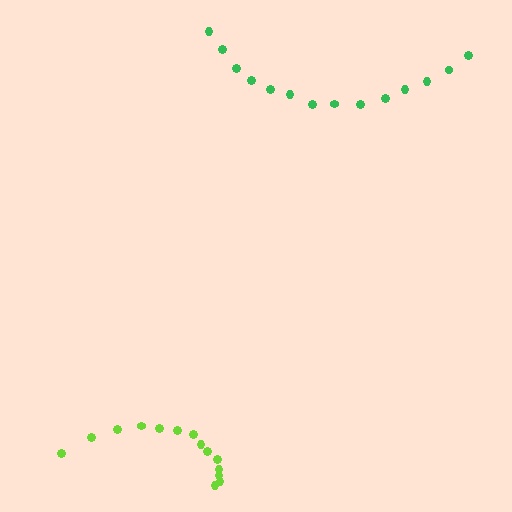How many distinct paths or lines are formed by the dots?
There are 2 distinct paths.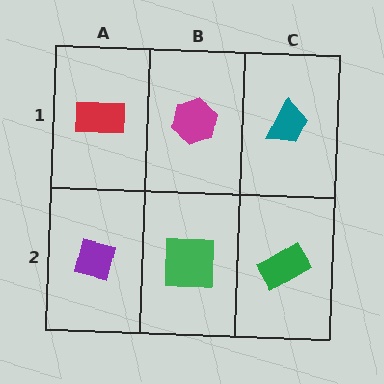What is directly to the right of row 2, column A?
A green square.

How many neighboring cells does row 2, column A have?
2.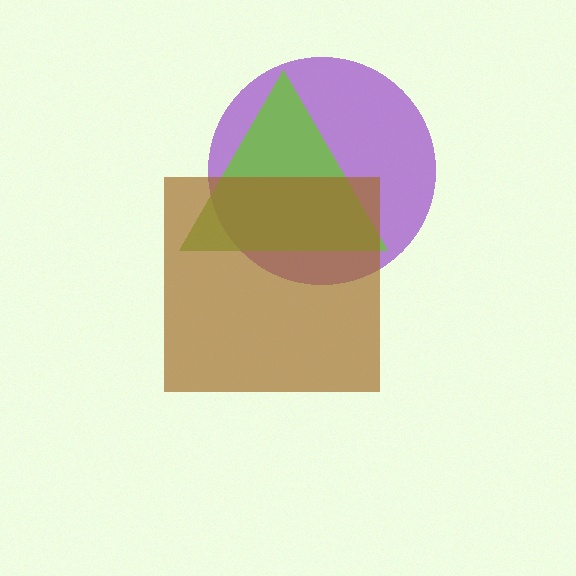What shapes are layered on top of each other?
The layered shapes are: a purple circle, a lime triangle, a brown square.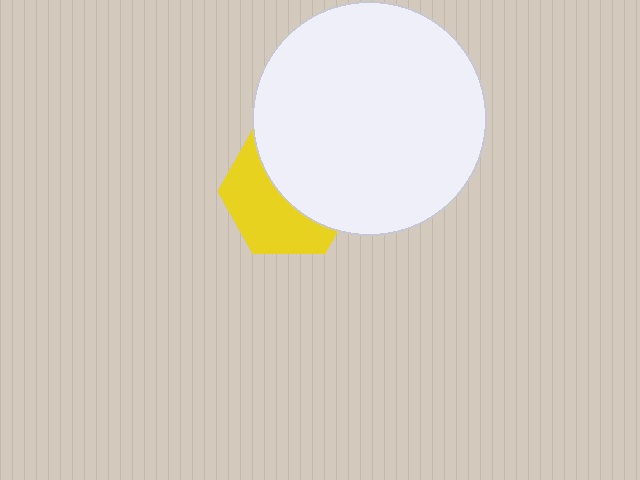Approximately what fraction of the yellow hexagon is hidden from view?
Roughly 52% of the yellow hexagon is hidden behind the white circle.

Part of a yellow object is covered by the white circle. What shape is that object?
It is a hexagon.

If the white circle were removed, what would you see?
You would see the complete yellow hexagon.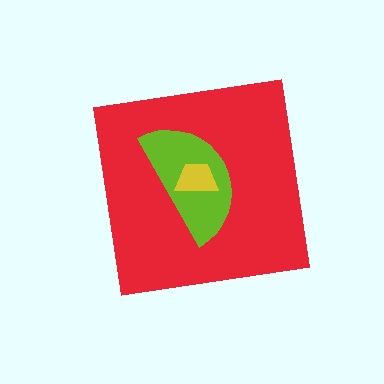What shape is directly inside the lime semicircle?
The yellow trapezoid.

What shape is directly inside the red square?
The lime semicircle.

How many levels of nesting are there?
3.